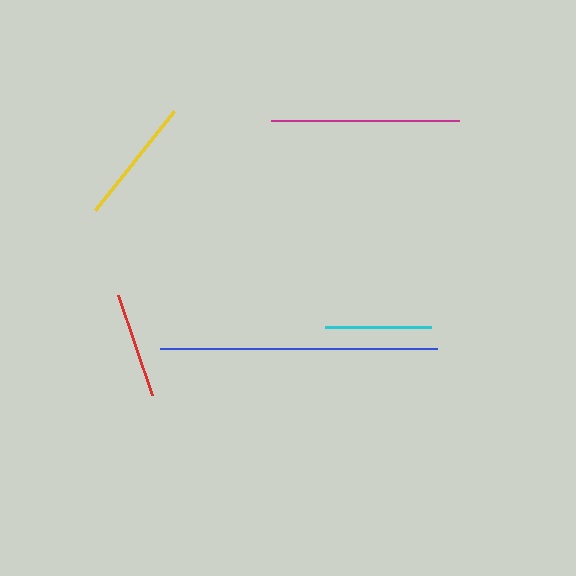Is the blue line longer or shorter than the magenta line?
The blue line is longer than the magenta line.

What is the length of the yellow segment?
The yellow segment is approximately 127 pixels long.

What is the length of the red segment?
The red segment is approximately 106 pixels long.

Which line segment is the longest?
The blue line is the longest at approximately 277 pixels.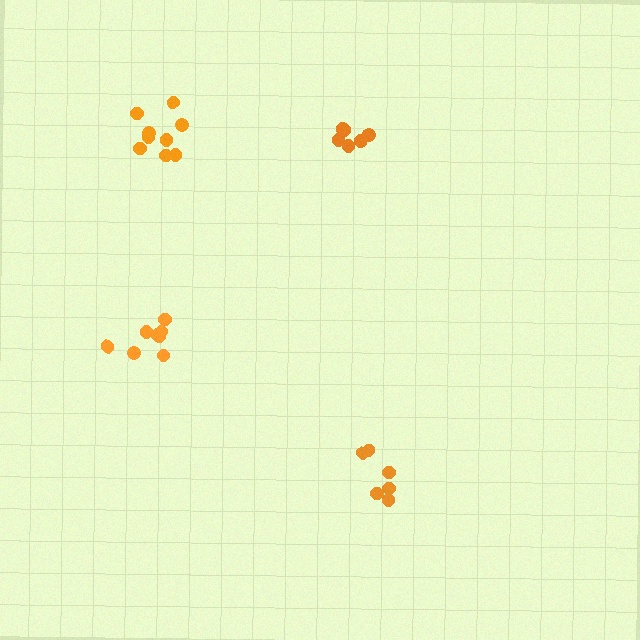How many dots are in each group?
Group 1: 8 dots, Group 2: 9 dots, Group 3: 6 dots, Group 4: 6 dots (29 total).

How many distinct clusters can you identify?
There are 4 distinct clusters.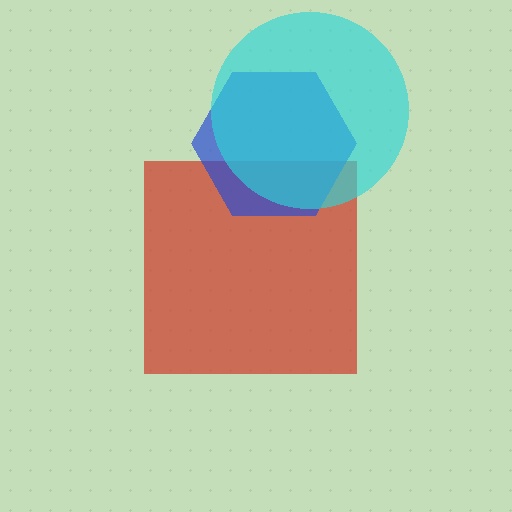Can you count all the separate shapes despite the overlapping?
Yes, there are 3 separate shapes.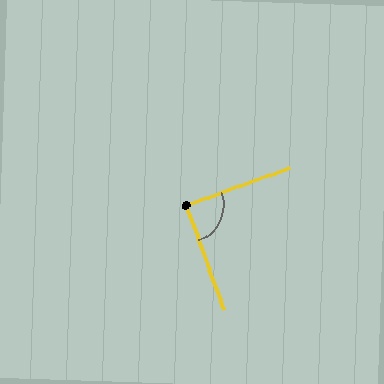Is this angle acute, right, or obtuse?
It is approximately a right angle.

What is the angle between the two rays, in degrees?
Approximately 90 degrees.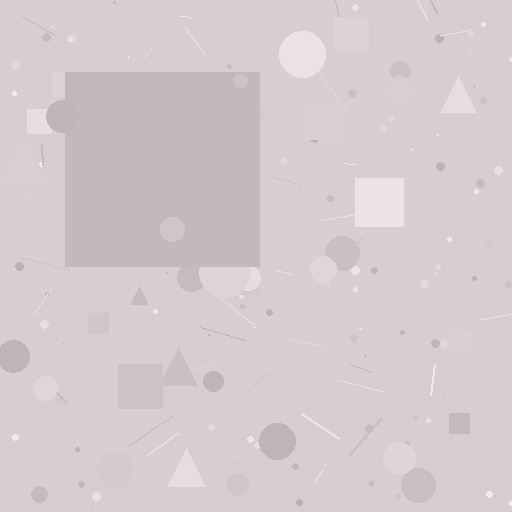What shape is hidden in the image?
A square is hidden in the image.